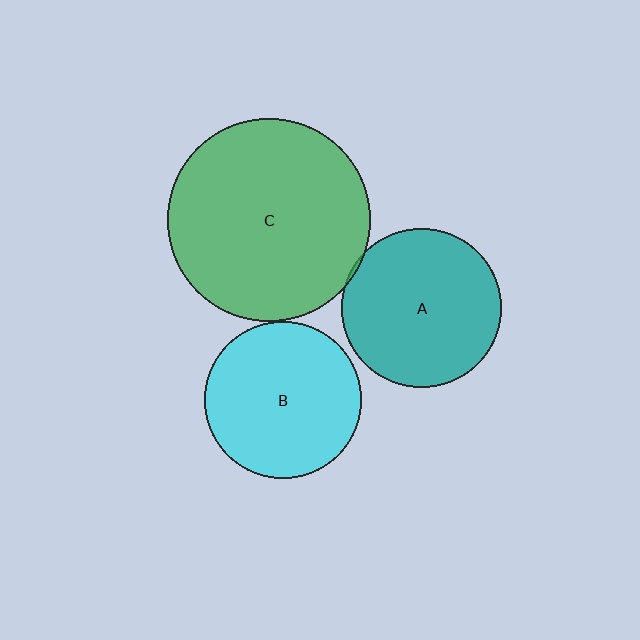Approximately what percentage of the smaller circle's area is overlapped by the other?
Approximately 5%.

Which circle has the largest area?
Circle C (green).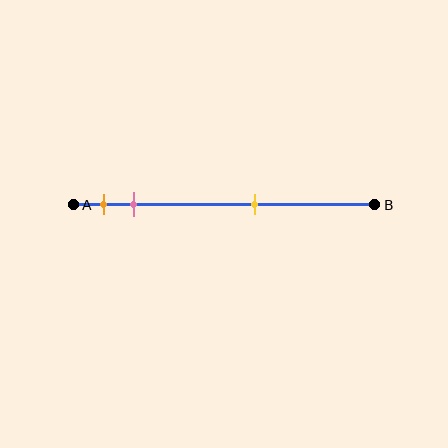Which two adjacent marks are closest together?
The orange and pink marks are the closest adjacent pair.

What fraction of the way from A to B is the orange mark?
The orange mark is approximately 10% (0.1) of the way from A to B.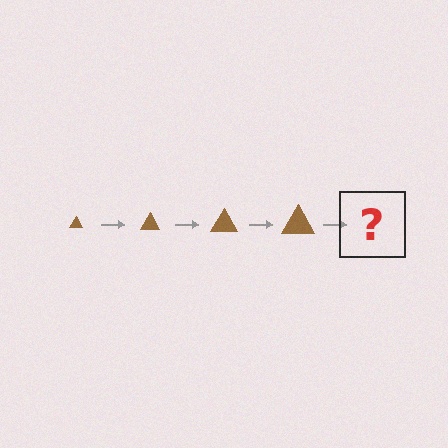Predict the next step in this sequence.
The next step is a brown triangle, larger than the previous one.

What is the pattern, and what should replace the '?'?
The pattern is that the triangle gets progressively larger each step. The '?' should be a brown triangle, larger than the previous one.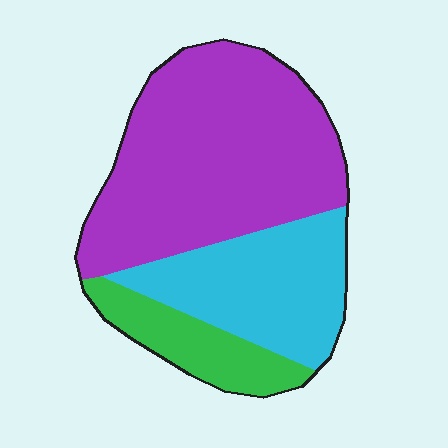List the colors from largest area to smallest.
From largest to smallest: purple, cyan, green.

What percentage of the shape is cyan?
Cyan takes up between a sixth and a third of the shape.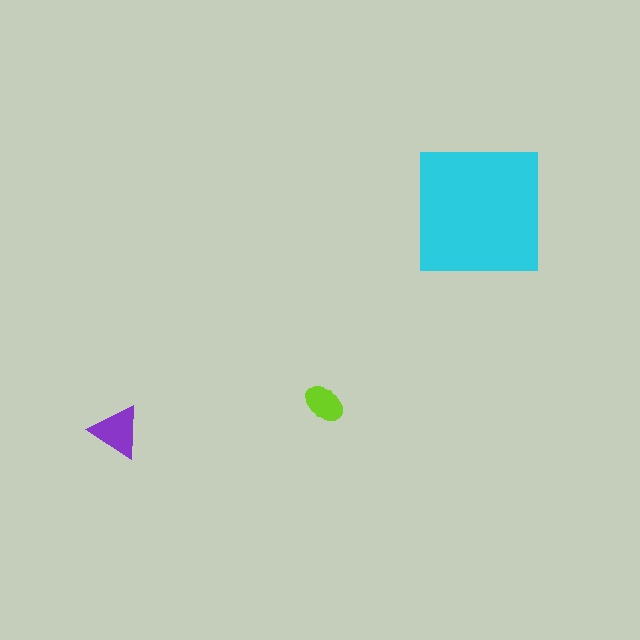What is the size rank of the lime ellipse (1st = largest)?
3rd.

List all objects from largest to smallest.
The cyan square, the purple triangle, the lime ellipse.